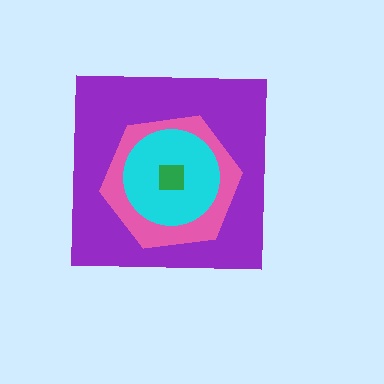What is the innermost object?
The green square.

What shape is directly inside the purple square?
The pink hexagon.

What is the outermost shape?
The purple square.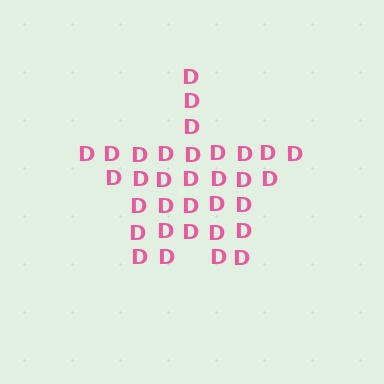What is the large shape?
The large shape is a star.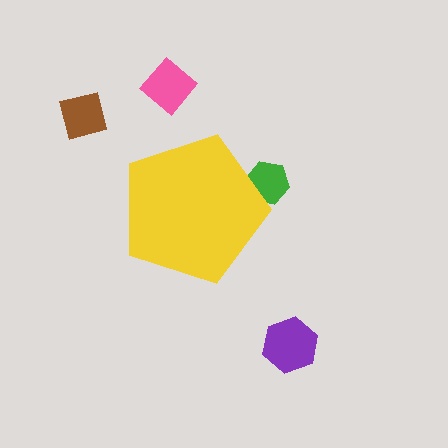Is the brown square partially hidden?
No, the brown square is fully visible.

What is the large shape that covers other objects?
A yellow pentagon.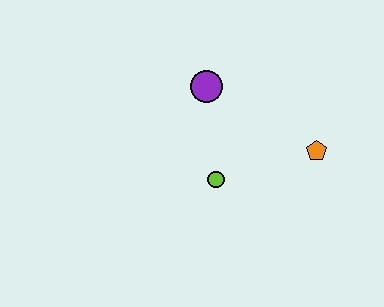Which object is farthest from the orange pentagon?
The purple circle is farthest from the orange pentagon.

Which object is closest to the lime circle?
The purple circle is closest to the lime circle.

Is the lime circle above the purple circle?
No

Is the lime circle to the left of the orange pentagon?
Yes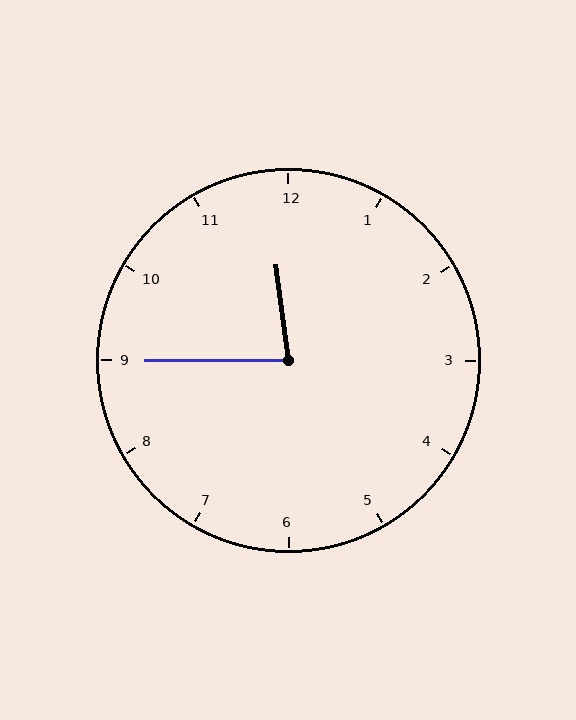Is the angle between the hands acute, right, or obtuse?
It is acute.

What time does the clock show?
11:45.